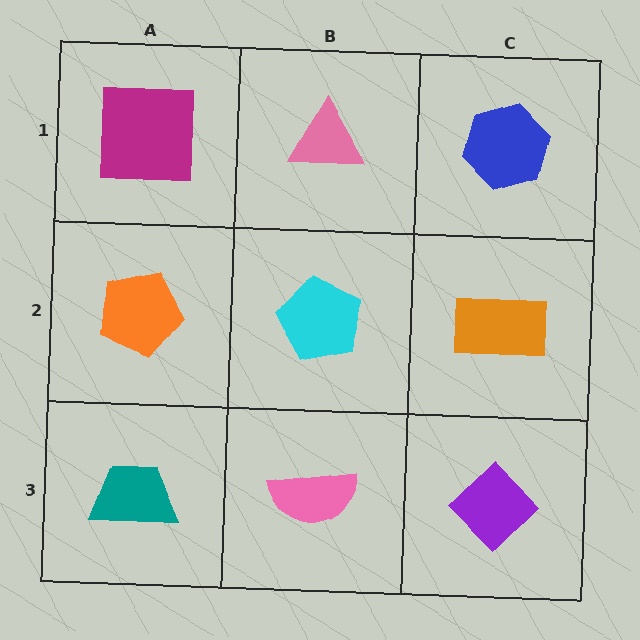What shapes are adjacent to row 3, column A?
An orange pentagon (row 2, column A), a pink semicircle (row 3, column B).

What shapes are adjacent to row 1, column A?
An orange pentagon (row 2, column A), a pink triangle (row 1, column B).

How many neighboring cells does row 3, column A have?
2.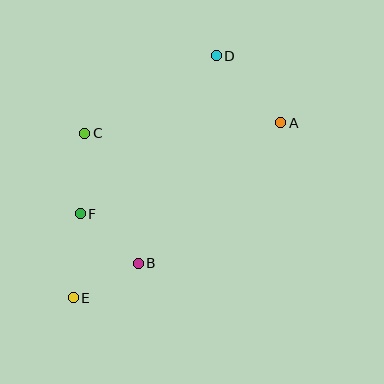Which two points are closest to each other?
Points B and E are closest to each other.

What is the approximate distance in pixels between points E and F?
The distance between E and F is approximately 84 pixels.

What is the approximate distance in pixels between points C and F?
The distance between C and F is approximately 81 pixels.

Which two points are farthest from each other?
Points D and E are farthest from each other.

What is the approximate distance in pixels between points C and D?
The distance between C and D is approximately 153 pixels.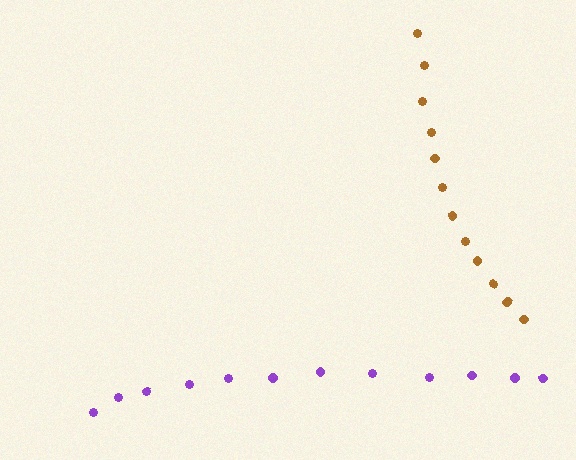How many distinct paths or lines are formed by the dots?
There are 2 distinct paths.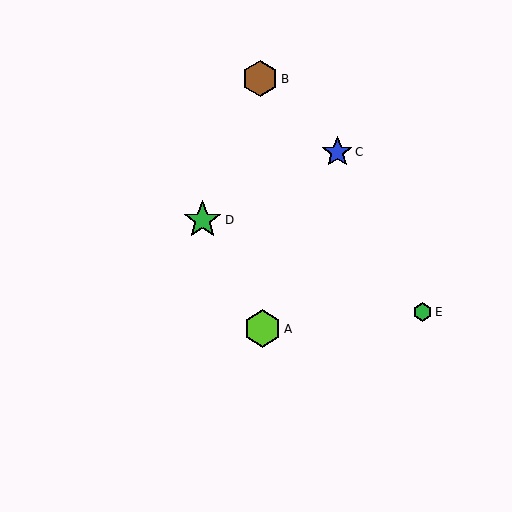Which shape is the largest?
The green star (labeled D) is the largest.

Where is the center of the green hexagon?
The center of the green hexagon is at (422, 312).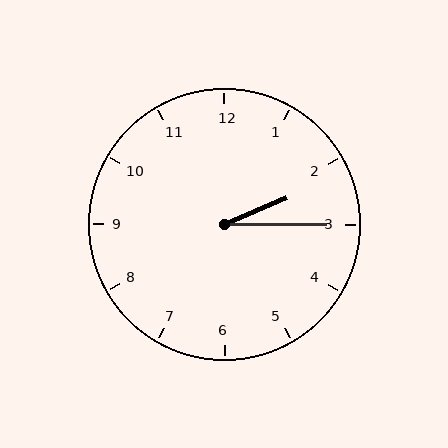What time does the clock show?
2:15.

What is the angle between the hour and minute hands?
Approximately 22 degrees.